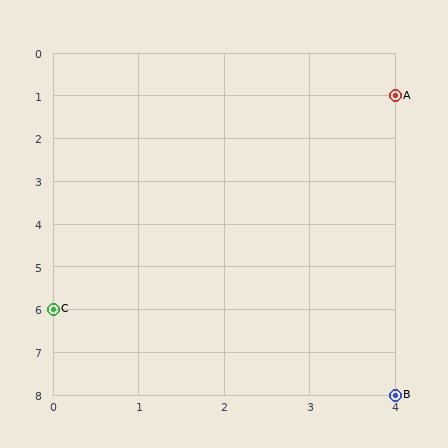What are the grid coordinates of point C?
Point C is at grid coordinates (0, 6).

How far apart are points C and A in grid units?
Points C and A are 4 columns and 5 rows apart (about 6.4 grid units diagonally).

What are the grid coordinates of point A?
Point A is at grid coordinates (4, 1).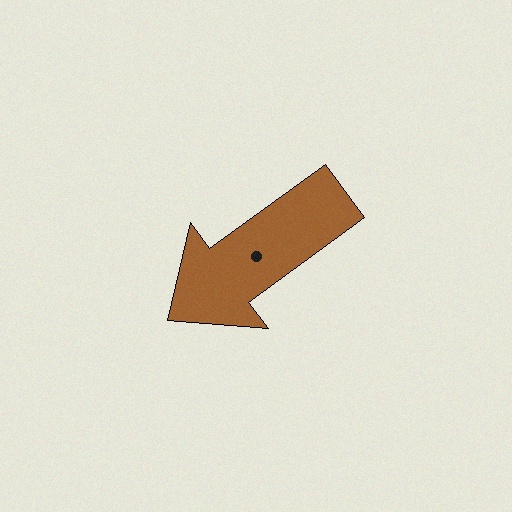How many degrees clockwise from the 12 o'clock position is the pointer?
Approximately 234 degrees.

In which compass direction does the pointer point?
Southwest.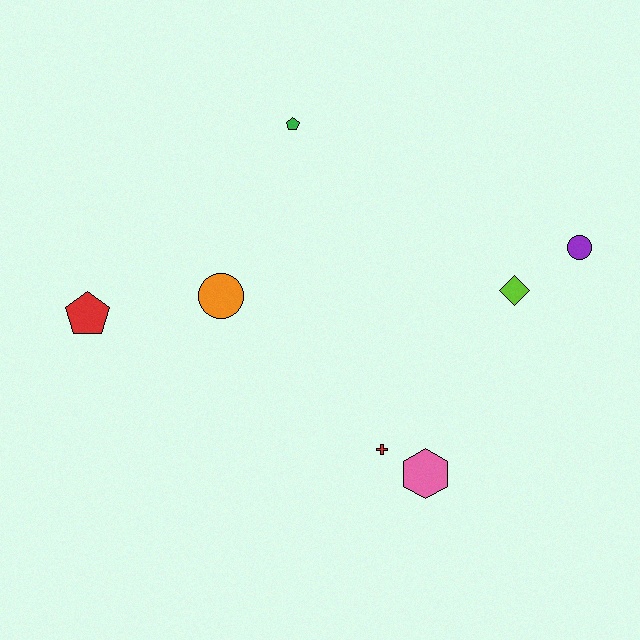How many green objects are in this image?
There is 1 green object.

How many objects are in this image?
There are 7 objects.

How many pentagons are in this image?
There are 2 pentagons.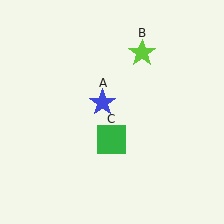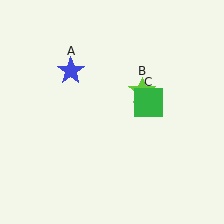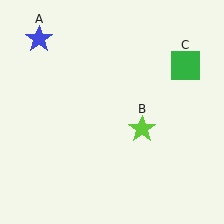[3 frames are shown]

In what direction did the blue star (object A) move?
The blue star (object A) moved up and to the left.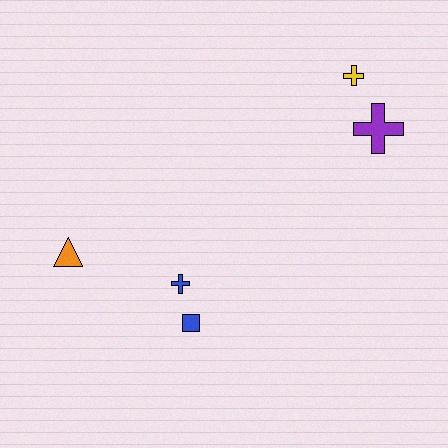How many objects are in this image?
There are 5 objects.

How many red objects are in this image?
There are no red objects.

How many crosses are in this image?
There are 3 crosses.